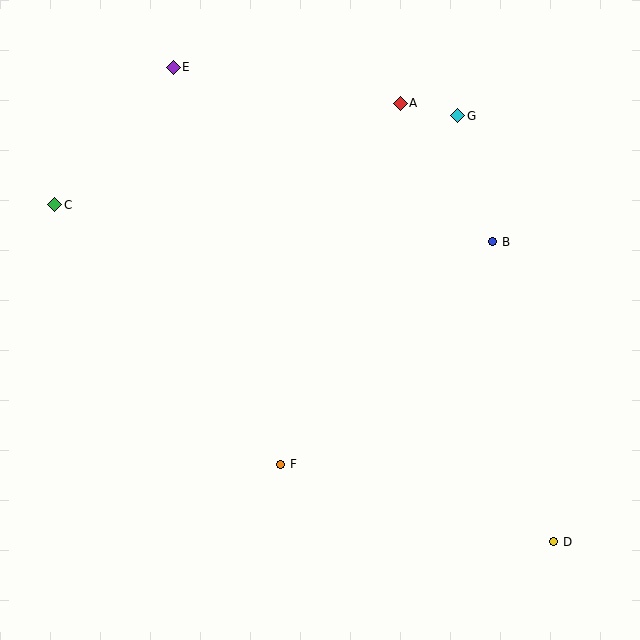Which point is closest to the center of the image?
Point F at (281, 464) is closest to the center.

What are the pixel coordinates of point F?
Point F is at (281, 464).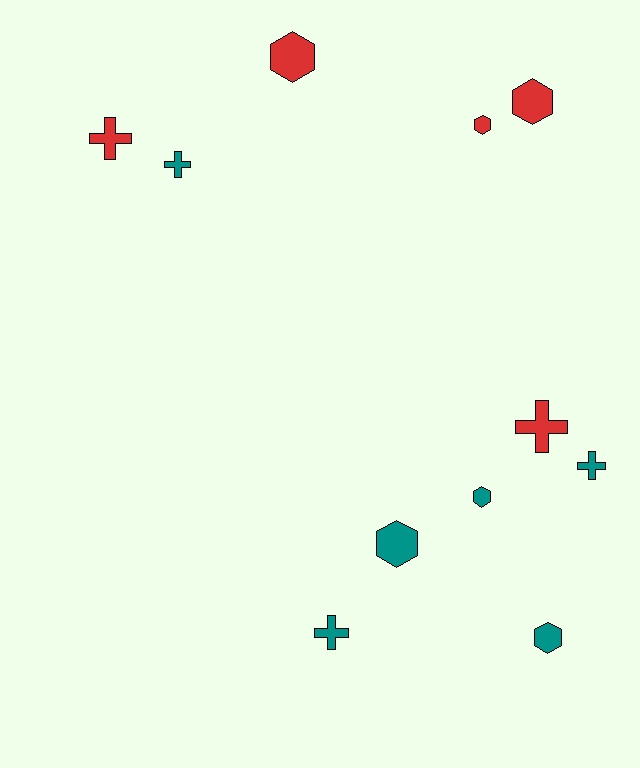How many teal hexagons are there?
There are 3 teal hexagons.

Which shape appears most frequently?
Hexagon, with 6 objects.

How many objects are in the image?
There are 11 objects.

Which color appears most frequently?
Teal, with 6 objects.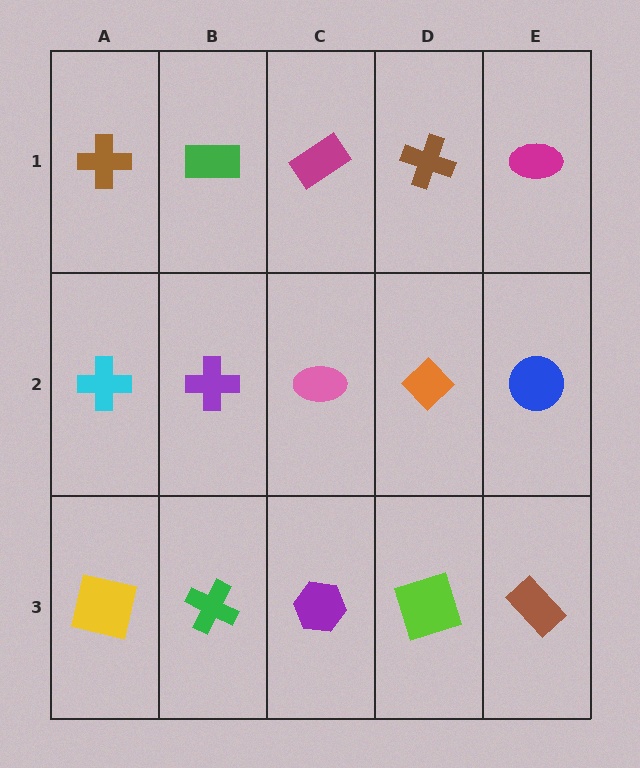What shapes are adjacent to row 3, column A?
A cyan cross (row 2, column A), a green cross (row 3, column B).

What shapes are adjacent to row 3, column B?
A purple cross (row 2, column B), a yellow square (row 3, column A), a purple hexagon (row 3, column C).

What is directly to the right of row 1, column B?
A magenta rectangle.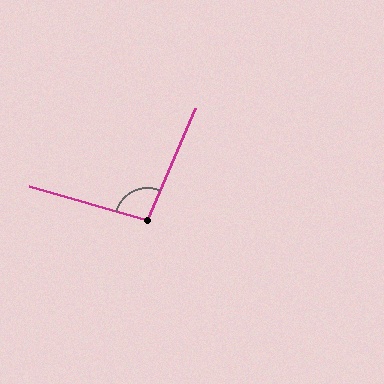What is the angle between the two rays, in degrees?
Approximately 97 degrees.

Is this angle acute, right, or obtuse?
It is obtuse.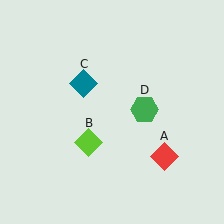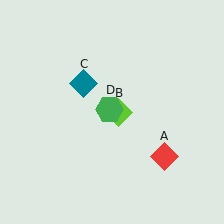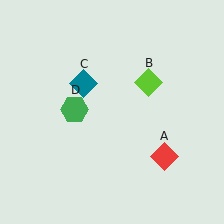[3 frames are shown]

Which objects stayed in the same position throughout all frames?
Red diamond (object A) and teal diamond (object C) remained stationary.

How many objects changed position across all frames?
2 objects changed position: lime diamond (object B), green hexagon (object D).